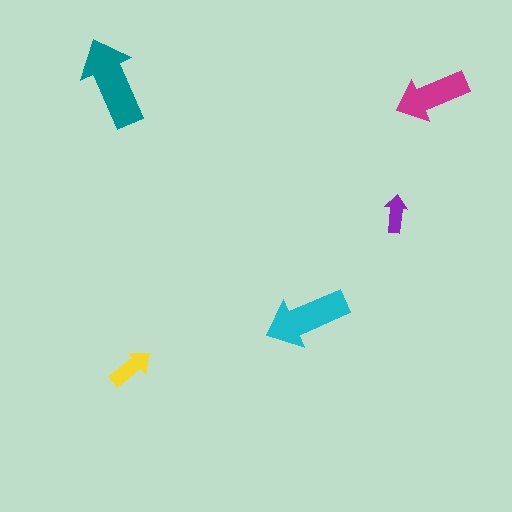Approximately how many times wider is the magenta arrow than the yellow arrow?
About 1.5 times wider.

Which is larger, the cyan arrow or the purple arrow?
The cyan one.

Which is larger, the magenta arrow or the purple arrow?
The magenta one.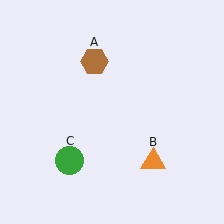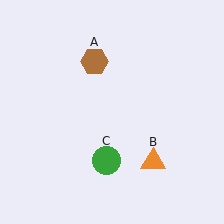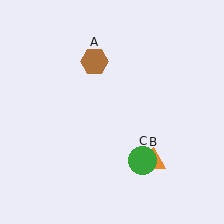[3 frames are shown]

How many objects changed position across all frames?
1 object changed position: green circle (object C).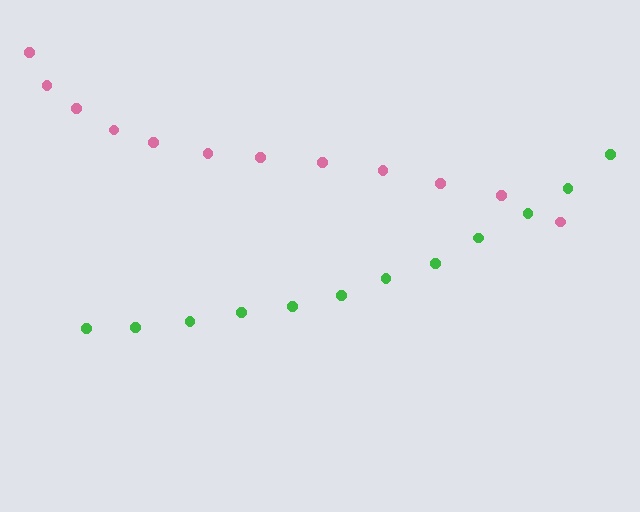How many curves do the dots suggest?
There are 2 distinct paths.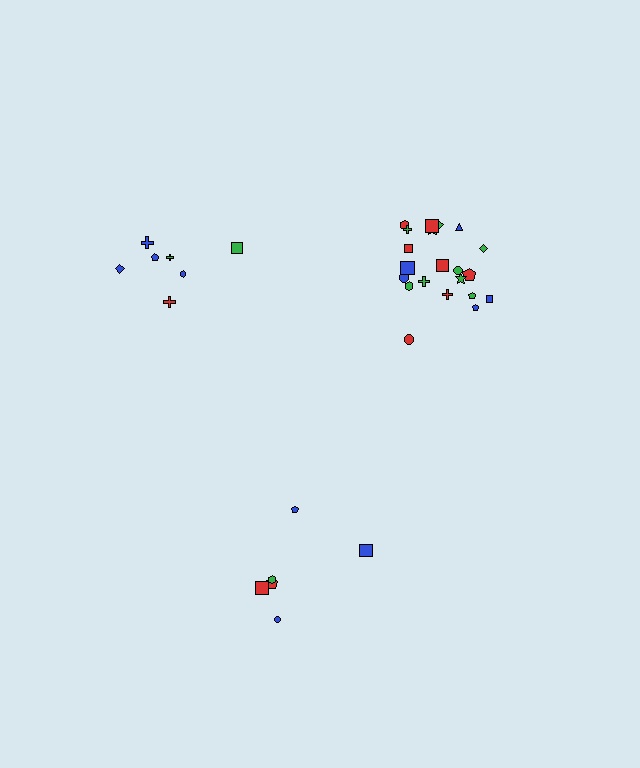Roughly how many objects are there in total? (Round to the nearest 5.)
Roughly 35 objects in total.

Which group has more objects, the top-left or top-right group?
The top-right group.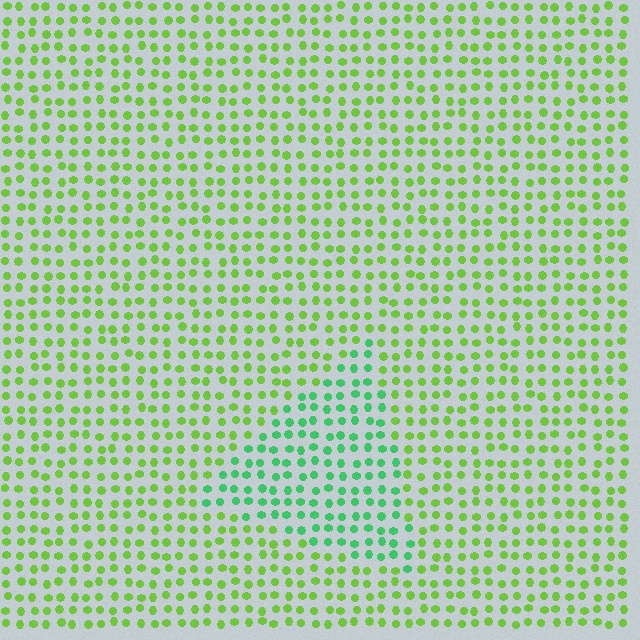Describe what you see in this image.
The image is filled with small lime elements in a uniform arrangement. A triangle-shaped region is visible where the elements are tinted to a slightly different hue, forming a subtle color boundary.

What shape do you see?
I see a triangle.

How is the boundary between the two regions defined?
The boundary is defined purely by a slight shift in hue (about 40 degrees). Spacing, size, and orientation are identical on both sides.